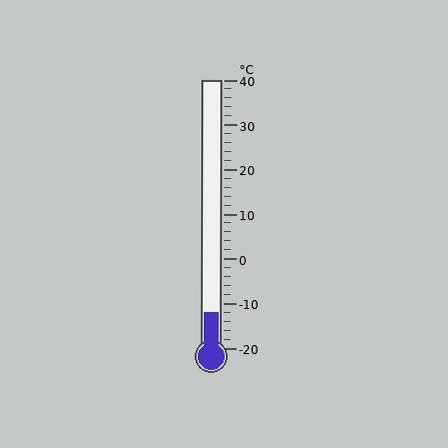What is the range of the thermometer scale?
The thermometer scale ranges from -20°C to 40°C.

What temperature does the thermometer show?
The thermometer shows approximately -12°C.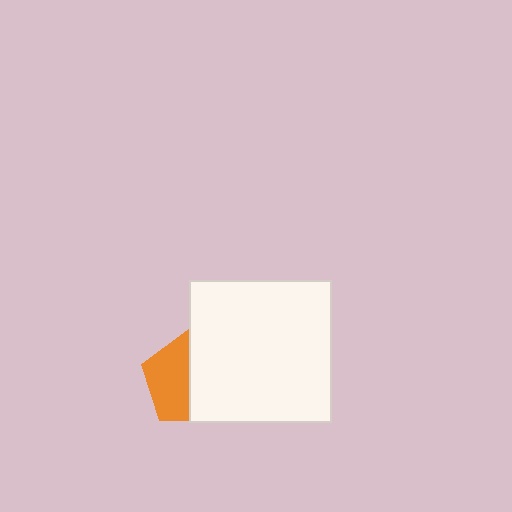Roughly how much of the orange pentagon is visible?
About half of it is visible (roughly 51%).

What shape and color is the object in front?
The object in front is a white square.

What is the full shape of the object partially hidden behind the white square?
The partially hidden object is an orange pentagon.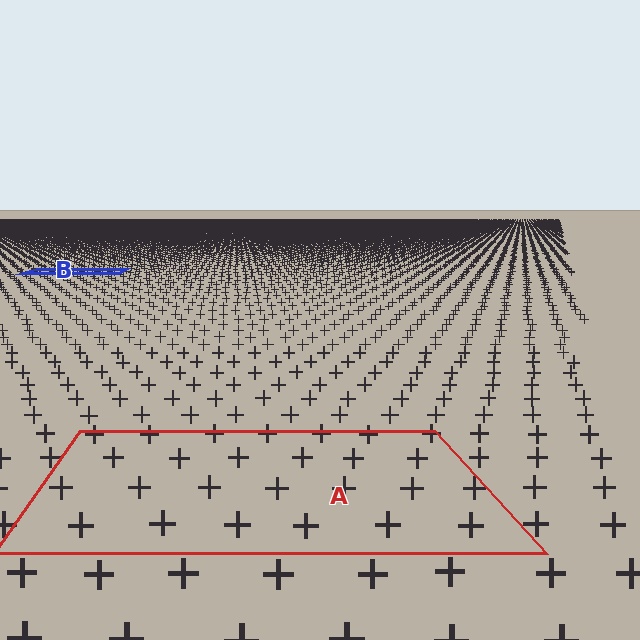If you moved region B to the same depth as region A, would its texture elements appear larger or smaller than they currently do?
They would appear larger. At a closer depth, the same texture elements are projected at a bigger on-screen size.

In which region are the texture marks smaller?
The texture marks are smaller in region B, because it is farther away.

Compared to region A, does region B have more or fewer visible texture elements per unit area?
Region B has more texture elements per unit area — they are packed more densely because it is farther away.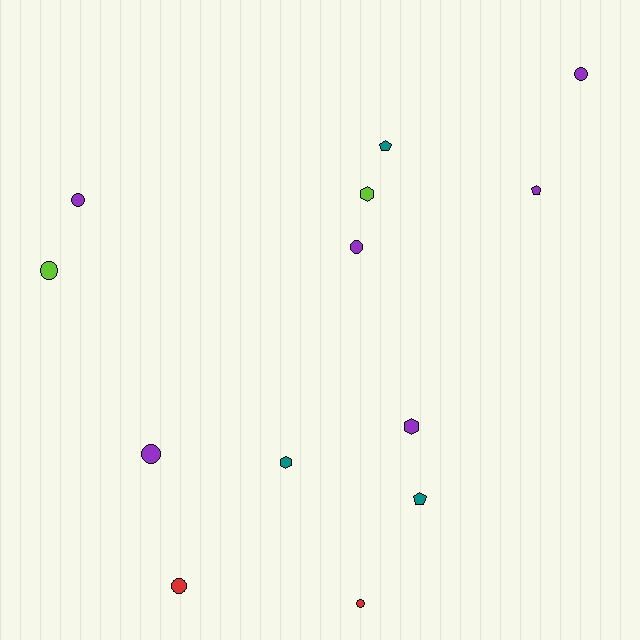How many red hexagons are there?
There are no red hexagons.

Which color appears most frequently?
Purple, with 6 objects.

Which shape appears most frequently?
Circle, with 7 objects.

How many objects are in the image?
There are 13 objects.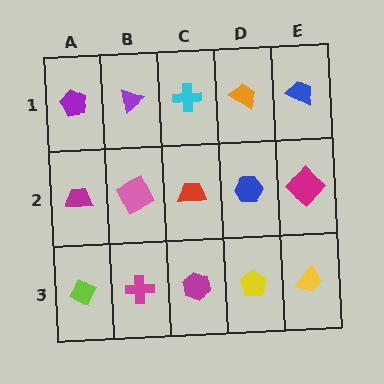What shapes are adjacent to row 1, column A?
A magenta trapezoid (row 2, column A), a purple triangle (row 1, column B).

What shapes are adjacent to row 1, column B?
A pink square (row 2, column B), a purple pentagon (row 1, column A), a cyan cross (row 1, column C).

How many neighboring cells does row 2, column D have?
4.